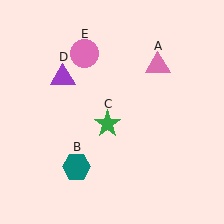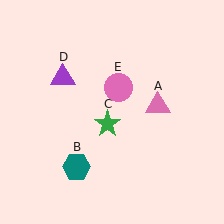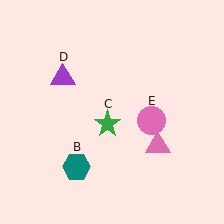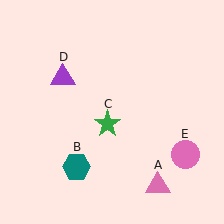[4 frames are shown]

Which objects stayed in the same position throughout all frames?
Teal hexagon (object B) and green star (object C) and purple triangle (object D) remained stationary.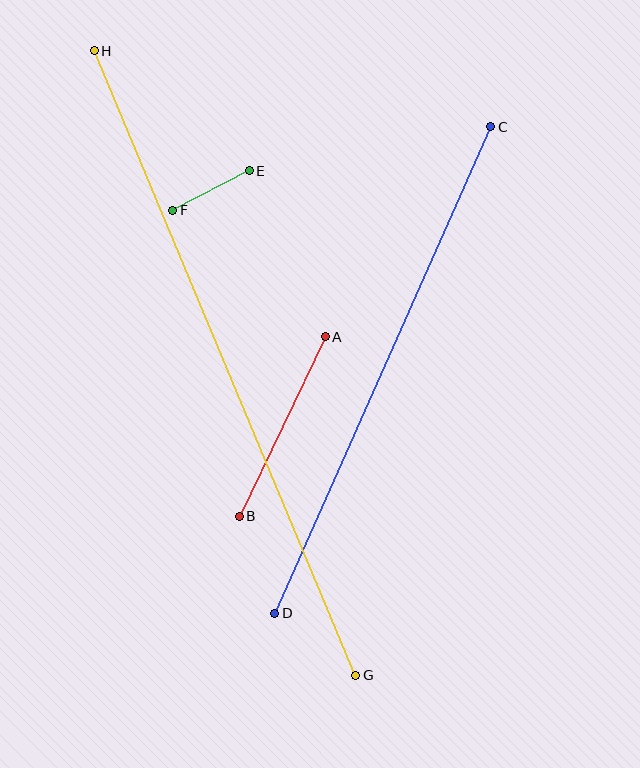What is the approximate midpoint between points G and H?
The midpoint is at approximately (225, 363) pixels.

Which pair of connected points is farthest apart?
Points G and H are farthest apart.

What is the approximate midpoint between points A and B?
The midpoint is at approximately (282, 427) pixels.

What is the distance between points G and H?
The distance is approximately 677 pixels.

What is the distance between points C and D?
The distance is approximately 532 pixels.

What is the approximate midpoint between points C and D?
The midpoint is at approximately (383, 370) pixels.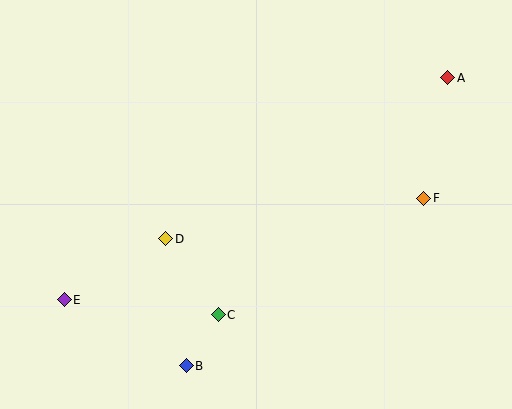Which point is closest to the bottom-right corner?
Point F is closest to the bottom-right corner.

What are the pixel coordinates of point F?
Point F is at (424, 198).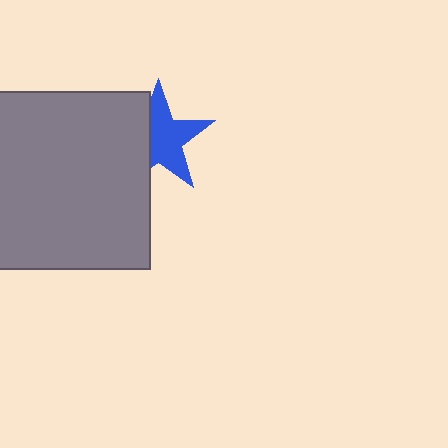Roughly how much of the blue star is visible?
About half of it is visible (roughly 62%).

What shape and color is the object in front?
The object in front is a gray square.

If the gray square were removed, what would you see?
You would see the complete blue star.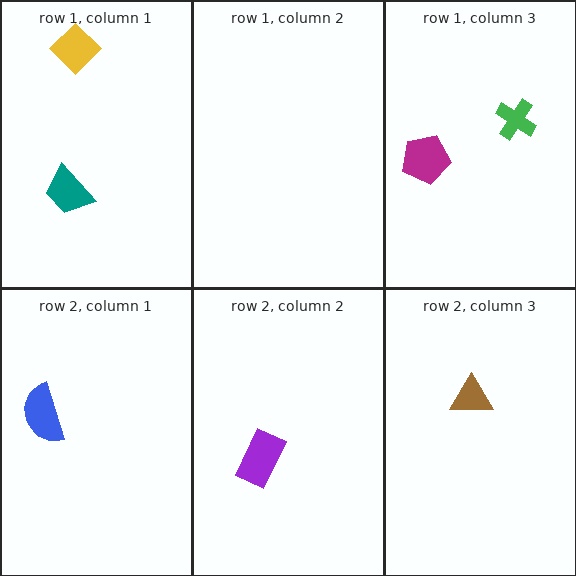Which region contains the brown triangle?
The row 2, column 3 region.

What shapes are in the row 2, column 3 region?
The brown triangle.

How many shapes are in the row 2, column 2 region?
1.